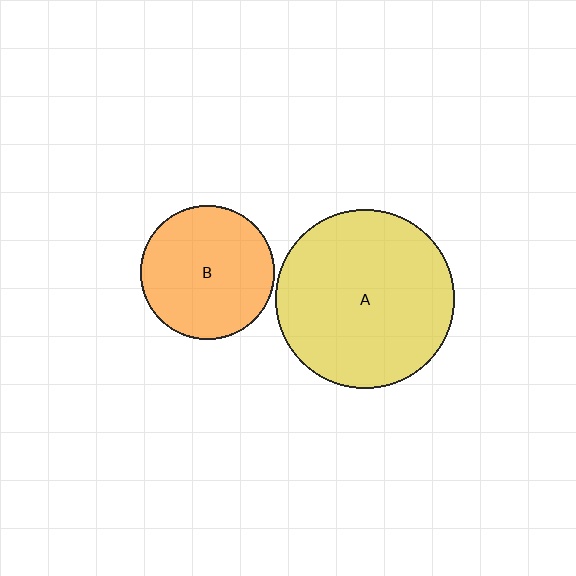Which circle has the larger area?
Circle A (yellow).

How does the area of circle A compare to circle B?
Approximately 1.8 times.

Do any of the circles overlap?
No, none of the circles overlap.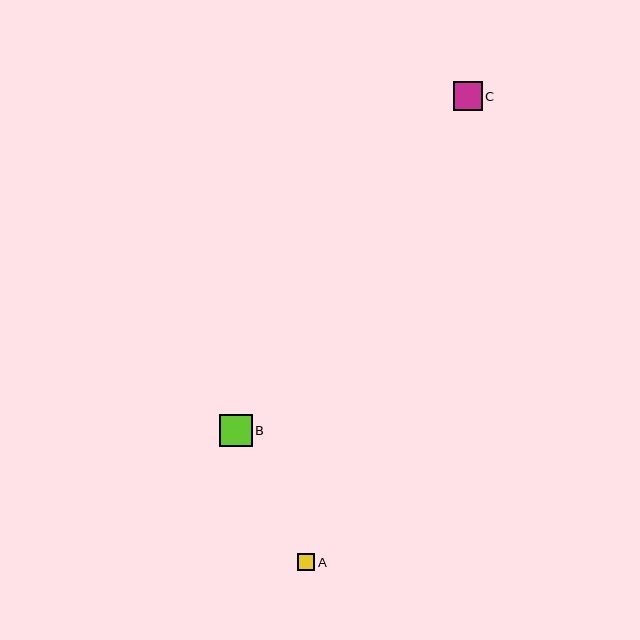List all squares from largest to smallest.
From largest to smallest: B, C, A.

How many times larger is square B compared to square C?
Square B is approximately 1.1 times the size of square C.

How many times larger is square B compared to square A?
Square B is approximately 1.9 times the size of square A.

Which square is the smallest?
Square A is the smallest with a size of approximately 17 pixels.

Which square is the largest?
Square B is the largest with a size of approximately 33 pixels.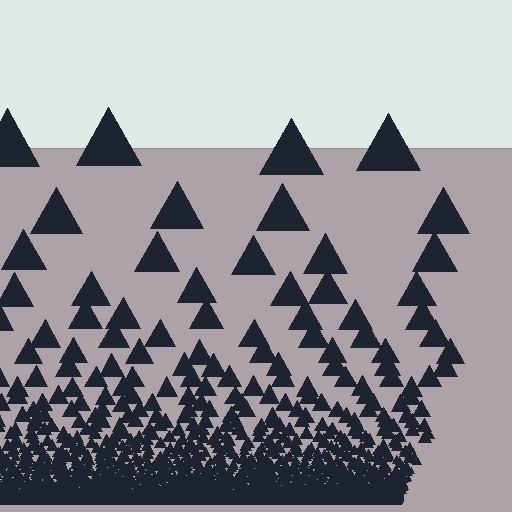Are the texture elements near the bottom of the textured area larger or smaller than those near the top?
Smaller. The gradient is inverted — elements near the bottom are smaller and denser.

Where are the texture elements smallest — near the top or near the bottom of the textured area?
Near the bottom.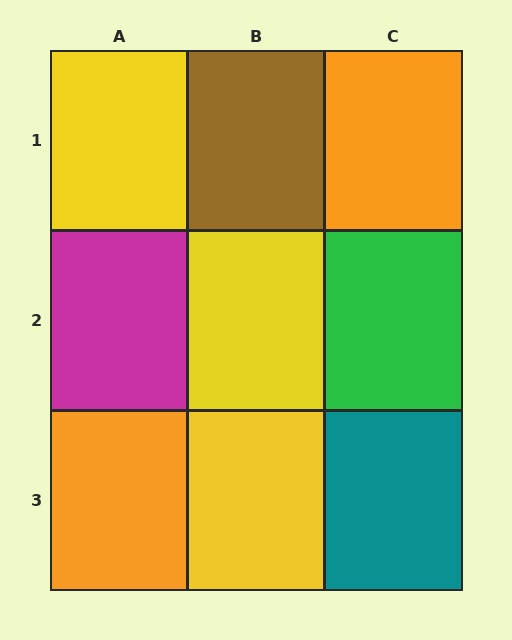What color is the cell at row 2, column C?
Green.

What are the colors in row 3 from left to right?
Orange, yellow, teal.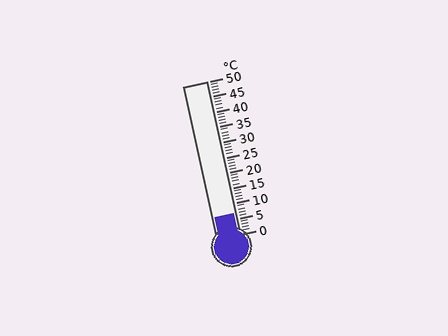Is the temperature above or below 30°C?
The temperature is below 30°C.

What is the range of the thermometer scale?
The thermometer scale ranges from 0°C to 50°C.